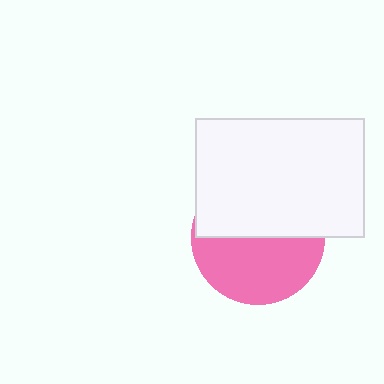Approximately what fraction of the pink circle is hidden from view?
Roughly 49% of the pink circle is hidden behind the white rectangle.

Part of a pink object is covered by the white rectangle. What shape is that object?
It is a circle.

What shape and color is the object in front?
The object in front is a white rectangle.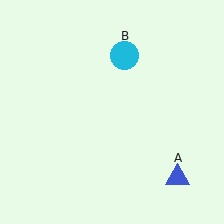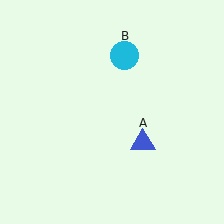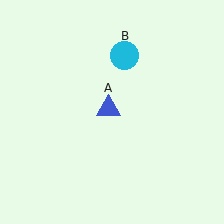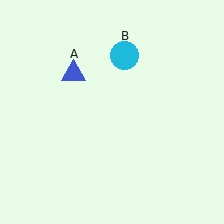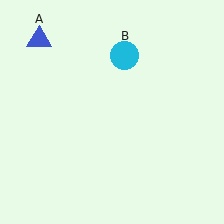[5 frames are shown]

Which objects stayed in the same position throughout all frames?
Cyan circle (object B) remained stationary.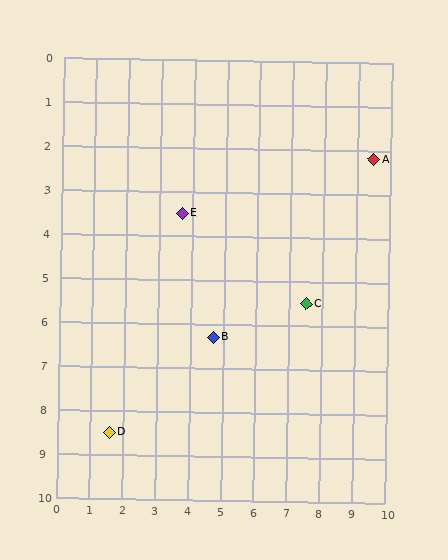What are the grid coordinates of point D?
Point D is at approximately (1.6, 8.5).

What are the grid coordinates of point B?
Point B is at approximately (4.7, 6.3).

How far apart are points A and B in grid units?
Points A and B are about 6.3 grid units apart.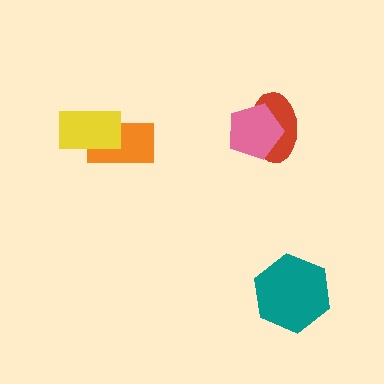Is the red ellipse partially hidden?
Yes, it is partially covered by another shape.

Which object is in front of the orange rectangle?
The yellow rectangle is in front of the orange rectangle.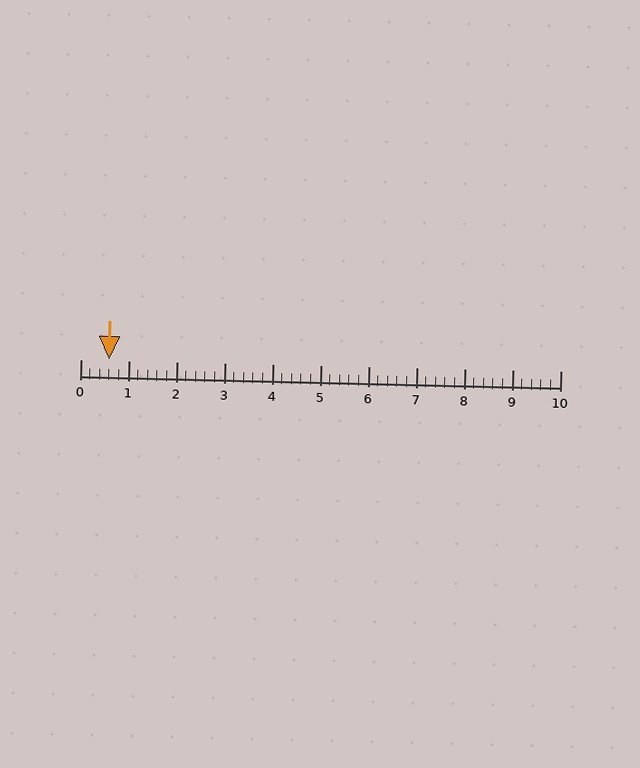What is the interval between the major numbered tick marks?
The major tick marks are spaced 1 units apart.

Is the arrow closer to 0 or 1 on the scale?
The arrow is closer to 1.